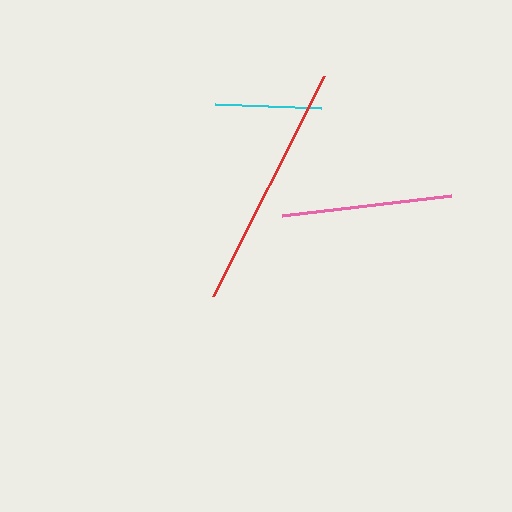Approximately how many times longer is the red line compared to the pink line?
The red line is approximately 1.4 times the length of the pink line.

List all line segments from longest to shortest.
From longest to shortest: red, pink, cyan.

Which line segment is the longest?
The red line is the longest at approximately 246 pixels.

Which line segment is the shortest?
The cyan line is the shortest at approximately 106 pixels.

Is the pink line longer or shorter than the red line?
The red line is longer than the pink line.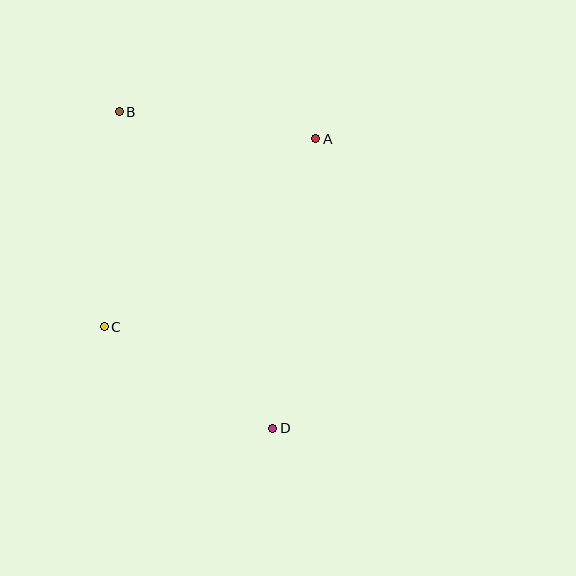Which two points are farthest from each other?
Points B and D are farthest from each other.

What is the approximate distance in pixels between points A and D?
The distance between A and D is approximately 292 pixels.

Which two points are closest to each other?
Points C and D are closest to each other.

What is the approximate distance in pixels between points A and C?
The distance between A and C is approximately 283 pixels.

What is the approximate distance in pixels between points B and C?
The distance between B and C is approximately 215 pixels.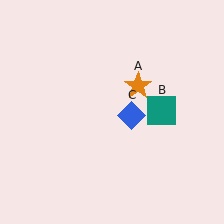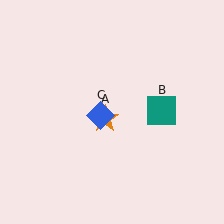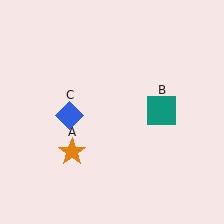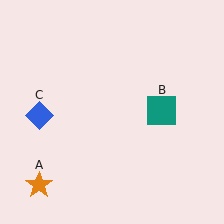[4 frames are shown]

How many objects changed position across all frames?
2 objects changed position: orange star (object A), blue diamond (object C).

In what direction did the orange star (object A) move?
The orange star (object A) moved down and to the left.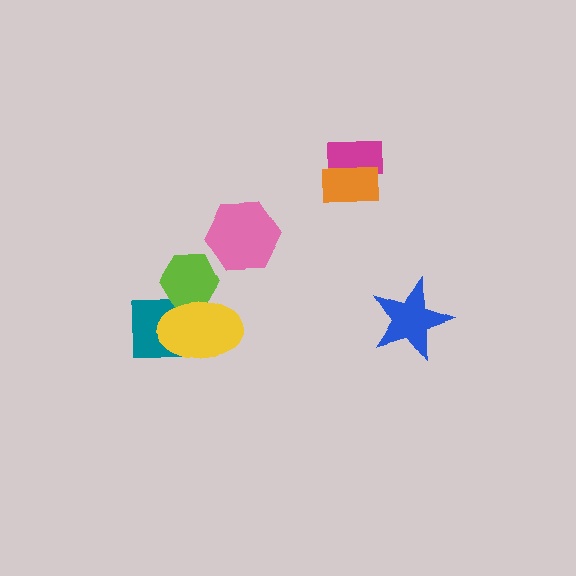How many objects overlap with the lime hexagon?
1 object overlaps with the lime hexagon.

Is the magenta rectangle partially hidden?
Yes, it is partially covered by another shape.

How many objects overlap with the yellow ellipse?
2 objects overlap with the yellow ellipse.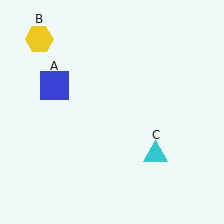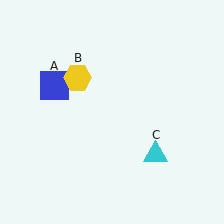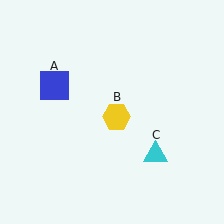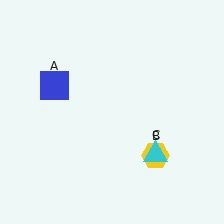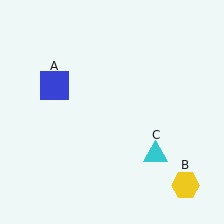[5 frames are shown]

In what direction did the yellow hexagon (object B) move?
The yellow hexagon (object B) moved down and to the right.